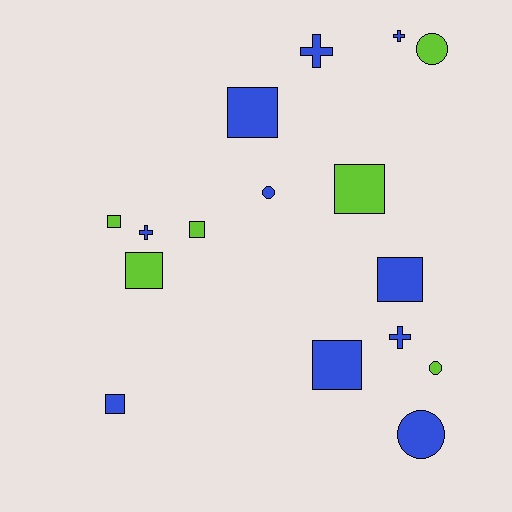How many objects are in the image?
There are 16 objects.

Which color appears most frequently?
Blue, with 10 objects.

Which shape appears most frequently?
Square, with 8 objects.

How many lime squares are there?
There are 4 lime squares.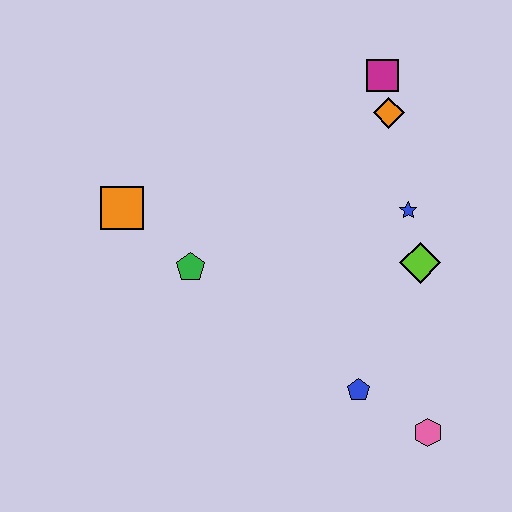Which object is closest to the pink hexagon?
The blue pentagon is closest to the pink hexagon.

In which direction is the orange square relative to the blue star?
The orange square is to the left of the blue star.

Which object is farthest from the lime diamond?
The orange square is farthest from the lime diamond.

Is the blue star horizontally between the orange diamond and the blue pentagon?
No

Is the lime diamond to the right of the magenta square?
Yes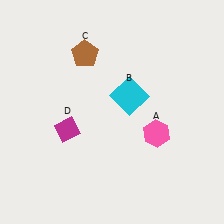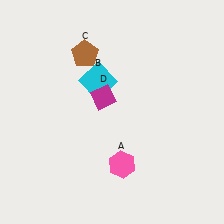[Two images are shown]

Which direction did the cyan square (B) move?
The cyan square (B) moved left.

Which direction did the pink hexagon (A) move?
The pink hexagon (A) moved left.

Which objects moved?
The objects that moved are: the pink hexagon (A), the cyan square (B), the magenta diamond (D).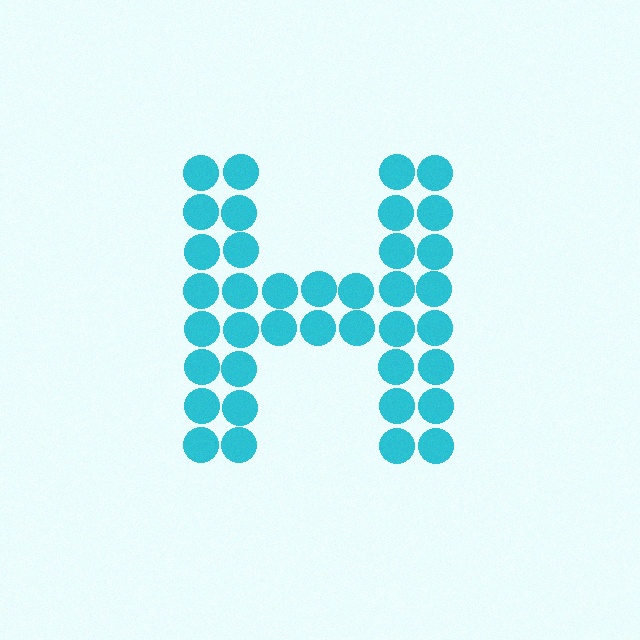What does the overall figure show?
The overall figure shows the letter H.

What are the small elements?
The small elements are circles.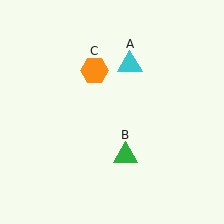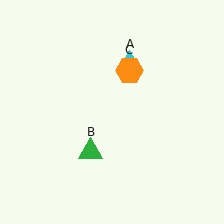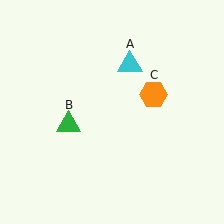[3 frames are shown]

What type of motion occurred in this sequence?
The green triangle (object B), orange hexagon (object C) rotated clockwise around the center of the scene.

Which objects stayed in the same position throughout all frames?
Cyan triangle (object A) remained stationary.